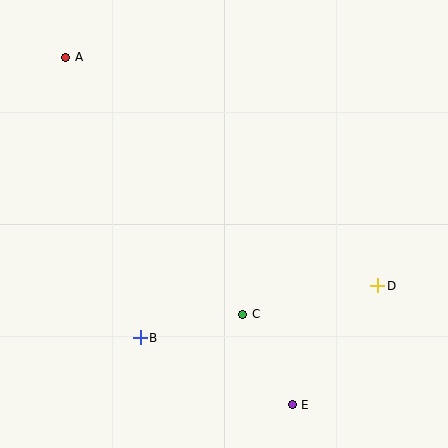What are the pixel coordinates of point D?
Point D is at (378, 286).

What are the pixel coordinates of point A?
Point A is at (66, 57).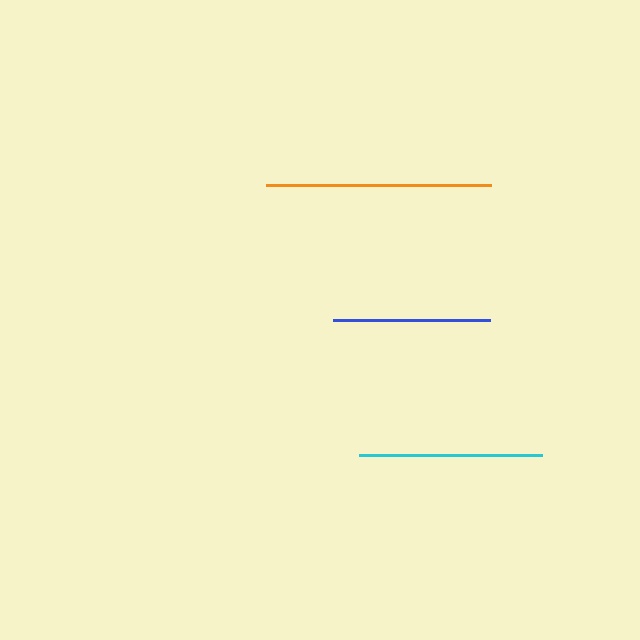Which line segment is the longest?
The orange line is the longest at approximately 225 pixels.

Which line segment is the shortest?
The blue line is the shortest at approximately 157 pixels.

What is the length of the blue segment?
The blue segment is approximately 157 pixels long.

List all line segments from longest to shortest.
From longest to shortest: orange, cyan, blue.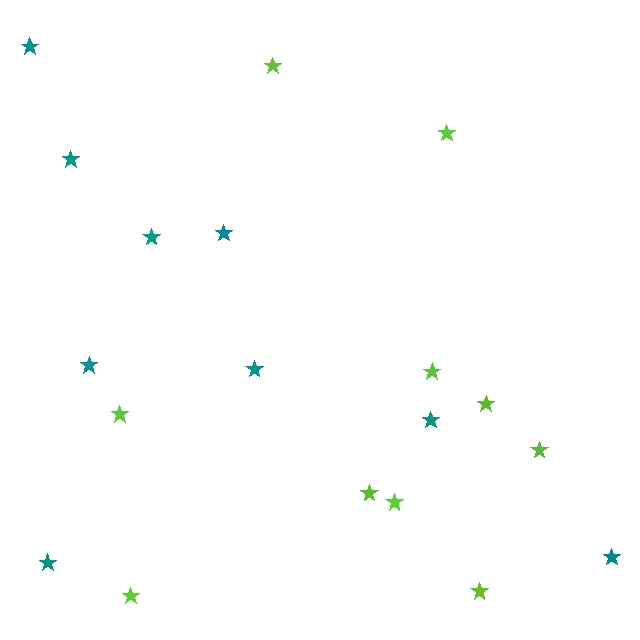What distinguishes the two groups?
There are 2 groups: one group of lime stars (10) and one group of teal stars (9).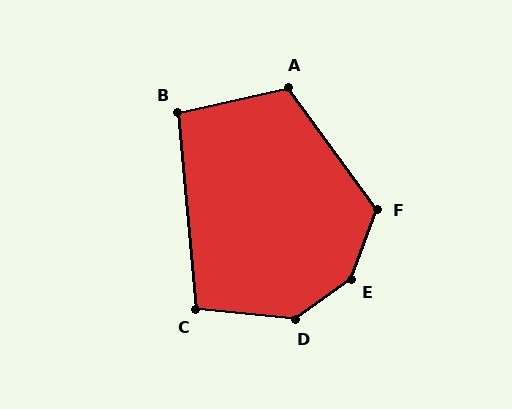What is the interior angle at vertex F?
Approximately 124 degrees (obtuse).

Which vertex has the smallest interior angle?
B, at approximately 97 degrees.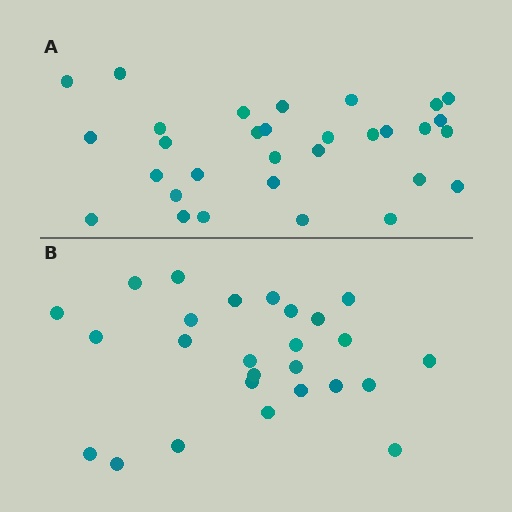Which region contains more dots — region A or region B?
Region A (the top region) has more dots.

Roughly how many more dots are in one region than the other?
Region A has about 5 more dots than region B.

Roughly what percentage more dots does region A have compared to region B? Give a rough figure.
About 20% more.